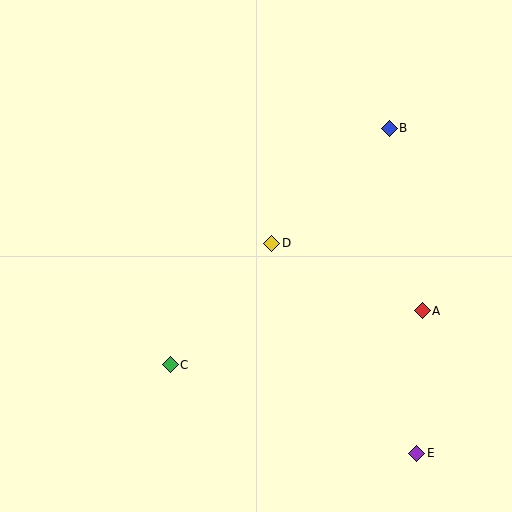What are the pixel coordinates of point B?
Point B is at (389, 128).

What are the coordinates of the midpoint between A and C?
The midpoint between A and C is at (296, 338).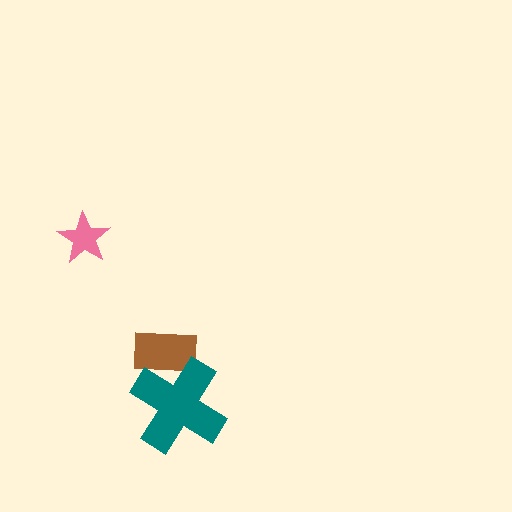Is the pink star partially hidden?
No, no other shape covers it.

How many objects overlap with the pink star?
0 objects overlap with the pink star.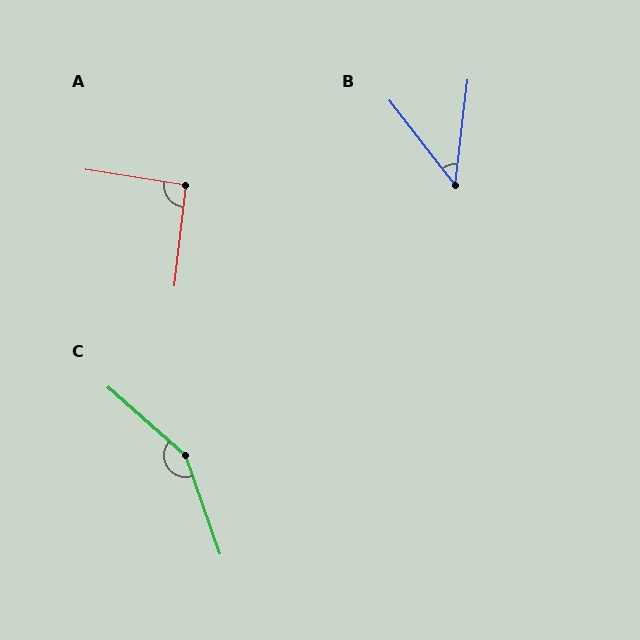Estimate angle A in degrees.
Approximately 92 degrees.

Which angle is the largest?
C, at approximately 151 degrees.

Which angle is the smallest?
B, at approximately 45 degrees.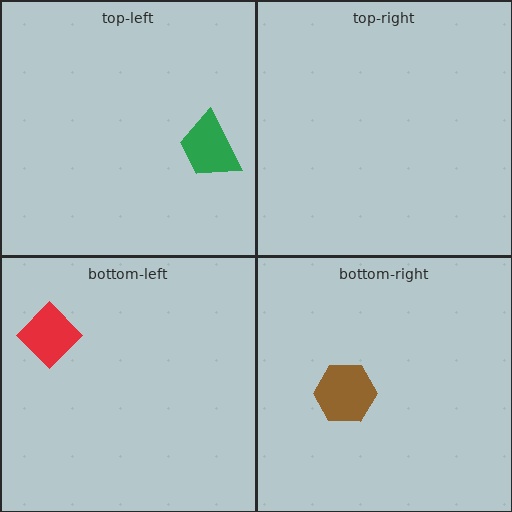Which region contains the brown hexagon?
The bottom-right region.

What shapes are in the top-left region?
The green trapezoid.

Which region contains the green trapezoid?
The top-left region.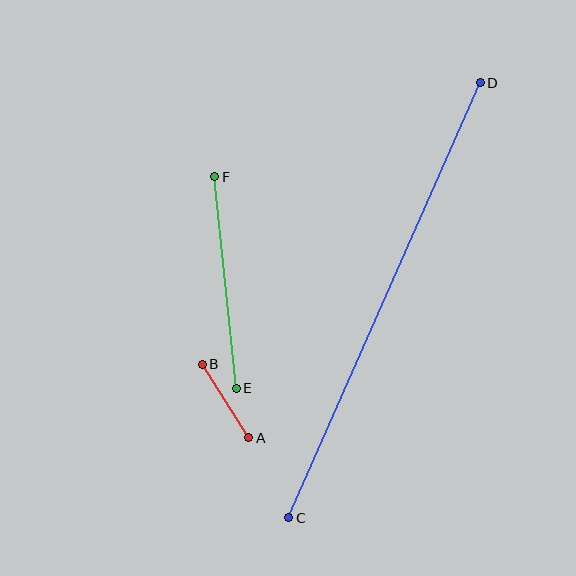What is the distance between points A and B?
The distance is approximately 87 pixels.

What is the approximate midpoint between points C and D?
The midpoint is at approximately (385, 300) pixels.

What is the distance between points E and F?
The distance is approximately 213 pixels.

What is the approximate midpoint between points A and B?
The midpoint is at approximately (225, 401) pixels.